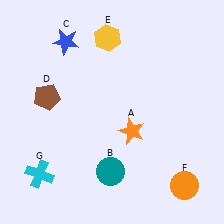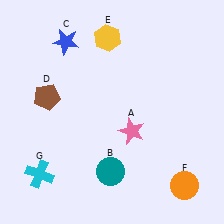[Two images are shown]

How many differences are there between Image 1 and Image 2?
There is 1 difference between the two images.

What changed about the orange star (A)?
In Image 1, A is orange. In Image 2, it changed to pink.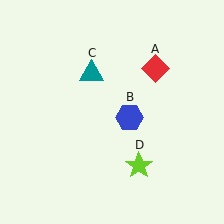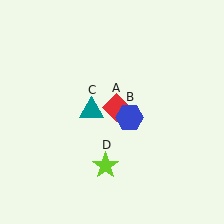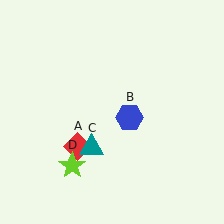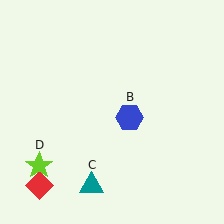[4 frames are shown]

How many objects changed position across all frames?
3 objects changed position: red diamond (object A), teal triangle (object C), lime star (object D).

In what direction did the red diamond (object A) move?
The red diamond (object A) moved down and to the left.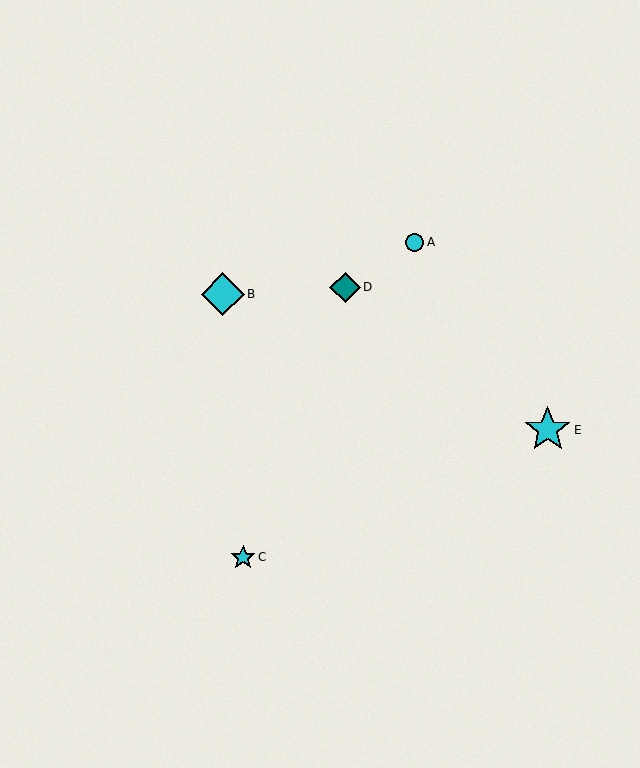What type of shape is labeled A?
Shape A is a cyan circle.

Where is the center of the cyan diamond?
The center of the cyan diamond is at (223, 294).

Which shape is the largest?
The cyan star (labeled E) is the largest.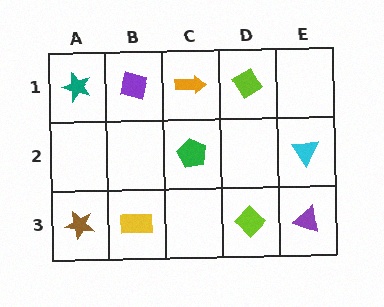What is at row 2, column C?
A green pentagon.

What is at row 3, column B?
A yellow rectangle.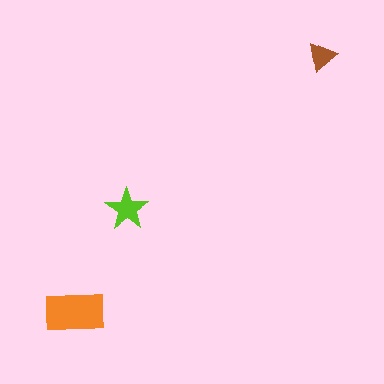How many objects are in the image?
There are 3 objects in the image.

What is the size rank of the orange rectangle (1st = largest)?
1st.